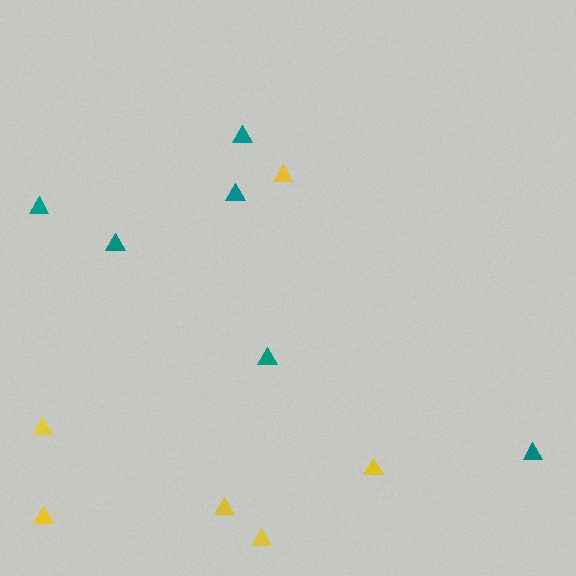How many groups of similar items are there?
There are 2 groups: one group of yellow triangles (6) and one group of teal triangles (6).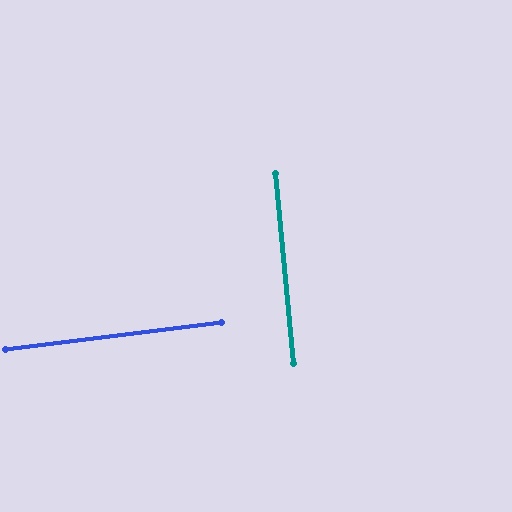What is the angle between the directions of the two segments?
Approximately 88 degrees.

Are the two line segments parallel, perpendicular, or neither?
Perpendicular — they meet at approximately 88°.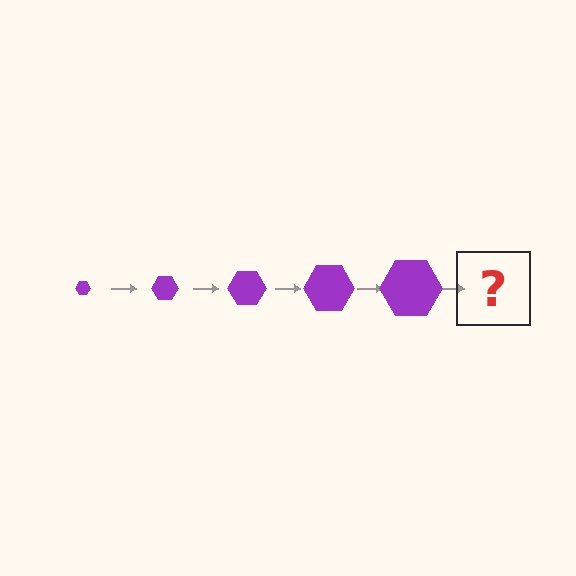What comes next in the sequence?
The next element should be a purple hexagon, larger than the previous one.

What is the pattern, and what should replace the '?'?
The pattern is that the hexagon gets progressively larger each step. The '?' should be a purple hexagon, larger than the previous one.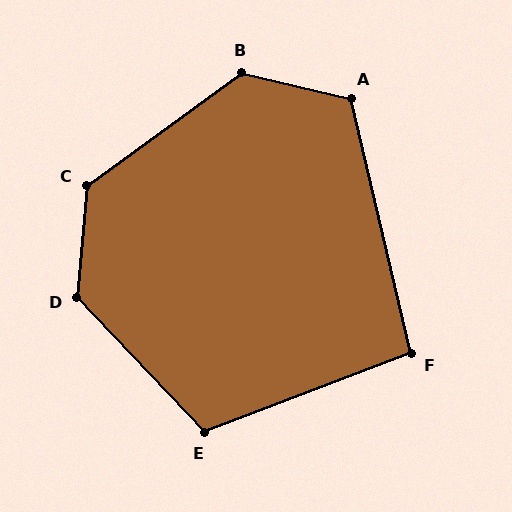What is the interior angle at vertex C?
Approximately 131 degrees (obtuse).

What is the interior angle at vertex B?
Approximately 131 degrees (obtuse).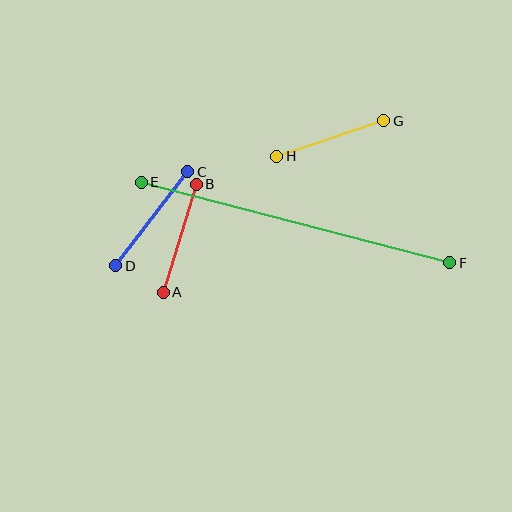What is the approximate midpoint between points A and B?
The midpoint is at approximately (180, 238) pixels.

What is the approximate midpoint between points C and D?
The midpoint is at approximately (152, 219) pixels.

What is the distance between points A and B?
The distance is approximately 113 pixels.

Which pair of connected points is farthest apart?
Points E and F are farthest apart.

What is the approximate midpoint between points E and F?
The midpoint is at approximately (295, 223) pixels.